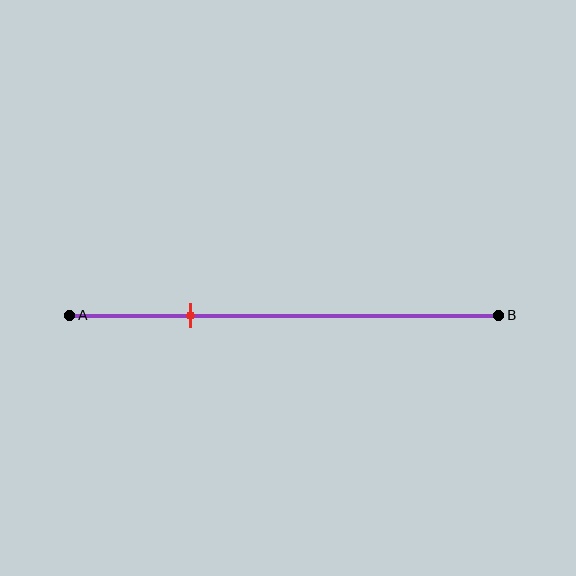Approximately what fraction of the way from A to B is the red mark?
The red mark is approximately 30% of the way from A to B.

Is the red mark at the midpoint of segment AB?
No, the mark is at about 30% from A, not at the 50% midpoint.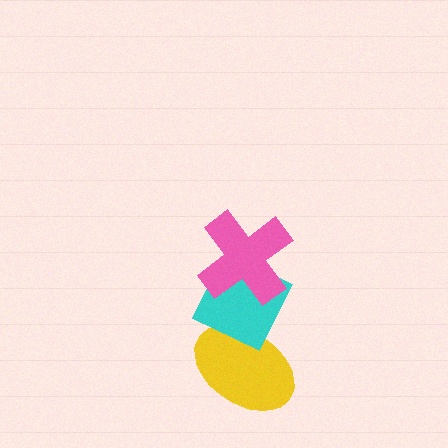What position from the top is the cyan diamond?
The cyan diamond is 2nd from the top.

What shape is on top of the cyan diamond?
The pink cross is on top of the cyan diamond.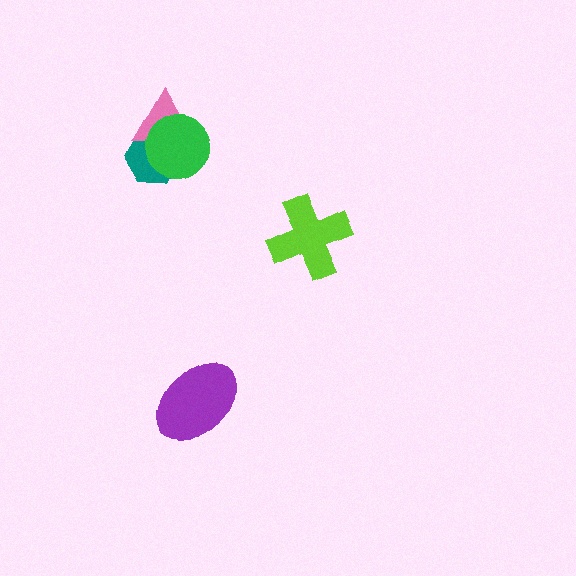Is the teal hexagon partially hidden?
Yes, it is partially covered by another shape.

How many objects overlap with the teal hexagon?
2 objects overlap with the teal hexagon.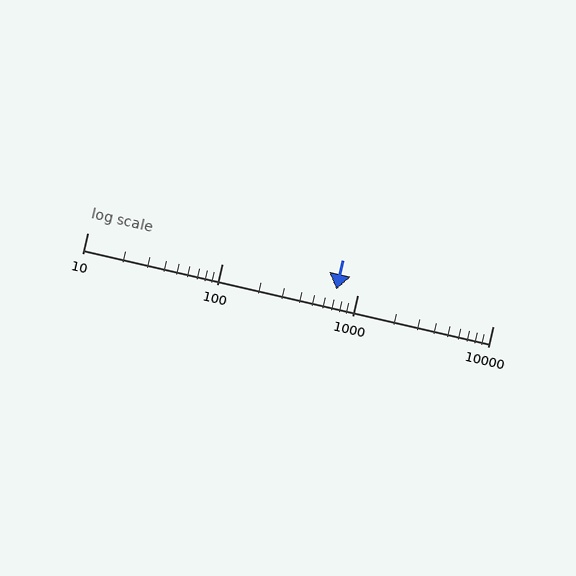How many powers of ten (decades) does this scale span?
The scale spans 3 decades, from 10 to 10000.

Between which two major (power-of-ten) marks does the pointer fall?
The pointer is between 100 and 1000.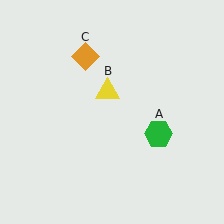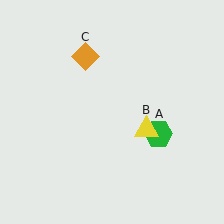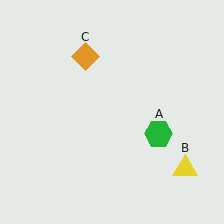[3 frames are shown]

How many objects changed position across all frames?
1 object changed position: yellow triangle (object B).